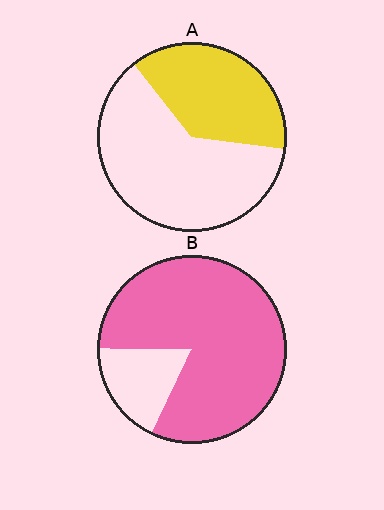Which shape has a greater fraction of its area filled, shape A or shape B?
Shape B.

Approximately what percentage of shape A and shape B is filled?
A is approximately 40% and B is approximately 80%.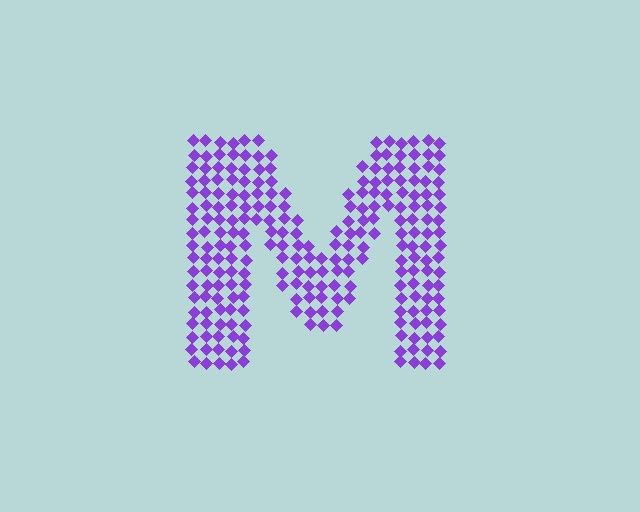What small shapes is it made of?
It is made of small diamonds.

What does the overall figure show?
The overall figure shows the letter M.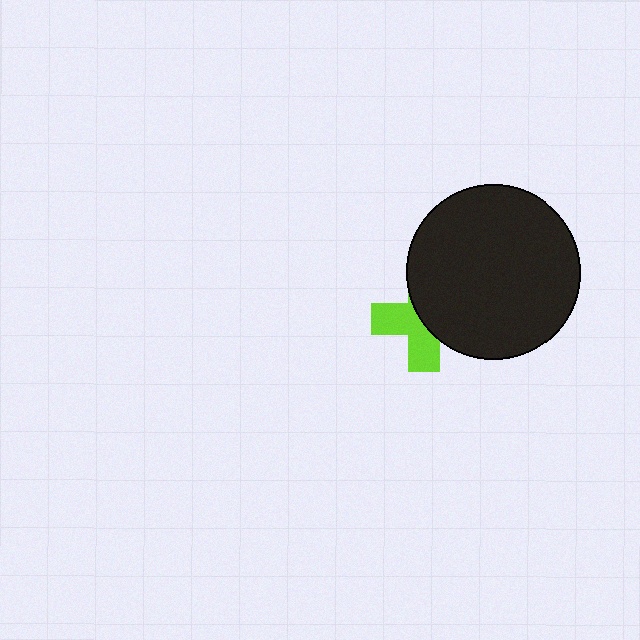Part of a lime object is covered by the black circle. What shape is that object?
It is a cross.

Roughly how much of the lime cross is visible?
About half of it is visible (roughly 49%).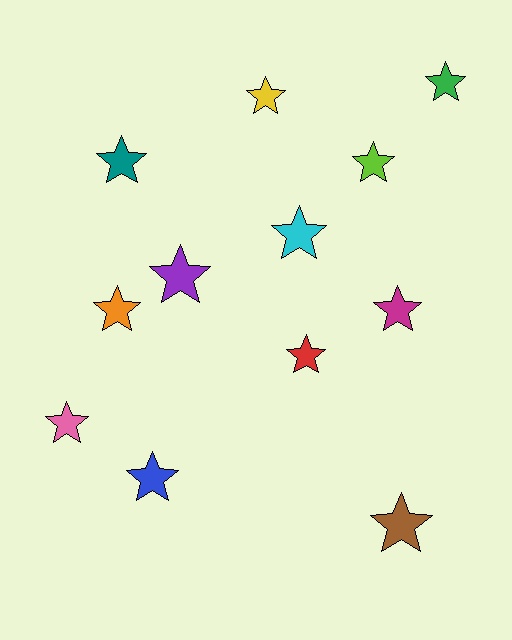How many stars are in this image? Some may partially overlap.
There are 12 stars.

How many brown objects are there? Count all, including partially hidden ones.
There is 1 brown object.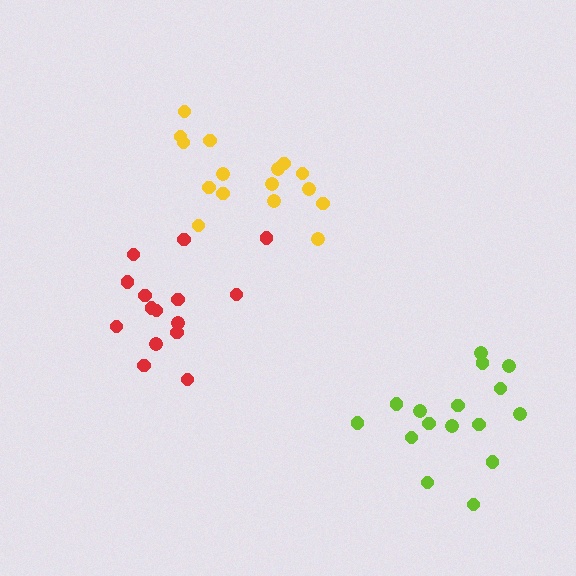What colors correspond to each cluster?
The clusters are colored: yellow, red, lime.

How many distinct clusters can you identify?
There are 3 distinct clusters.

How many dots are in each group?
Group 1: 16 dots, Group 2: 15 dots, Group 3: 16 dots (47 total).